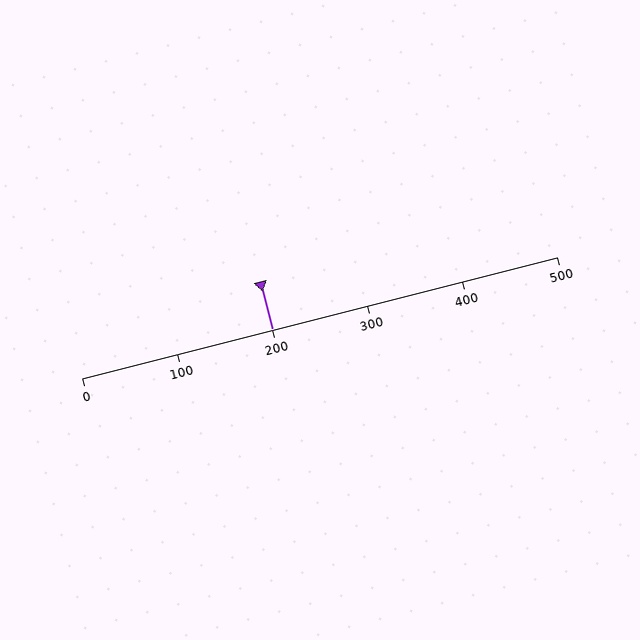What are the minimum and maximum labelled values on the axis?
The axis runs from 0 to 500.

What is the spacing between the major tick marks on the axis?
The major ticks are spaced 100 apart.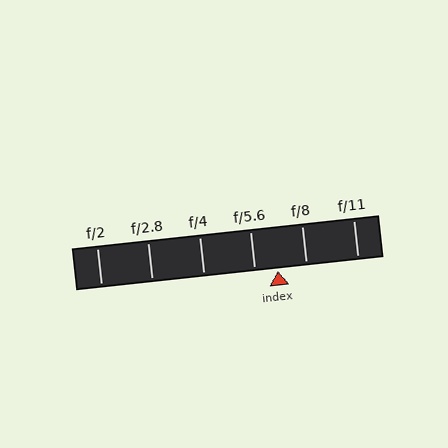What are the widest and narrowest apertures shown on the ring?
The widest aperture shown is f/2 and the narrowest is f/11.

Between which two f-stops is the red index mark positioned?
The index mark is between f/5.6 and f/8.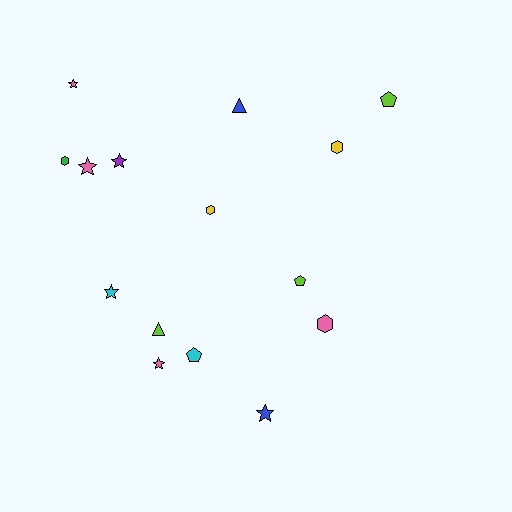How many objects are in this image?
There are 15 objects.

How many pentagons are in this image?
There are 3 pentagons.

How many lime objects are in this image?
There are 3 lime objects.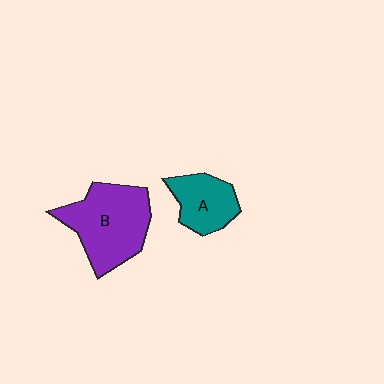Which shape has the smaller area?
Shape A (teal).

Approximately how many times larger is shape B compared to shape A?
Approximately 1.8 times.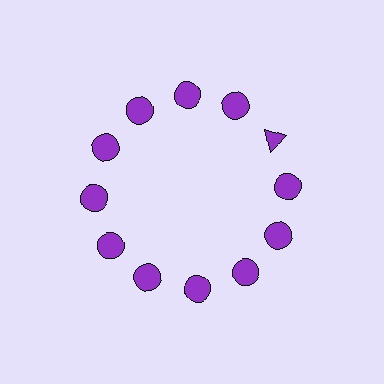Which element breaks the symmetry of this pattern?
The purple triangle at roughly the 2 o'clock position breaks the symmetry. All other shapes are purple circles.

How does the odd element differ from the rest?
It has a different shape: triangle instead of circle.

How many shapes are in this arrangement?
There are 12 shapes arranged in a ring pattern.